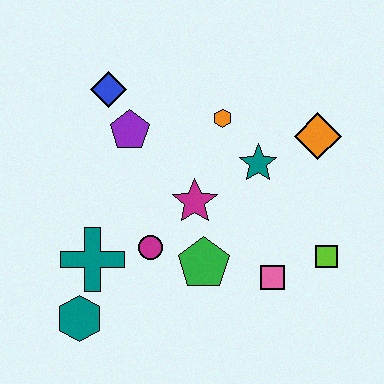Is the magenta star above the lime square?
Yes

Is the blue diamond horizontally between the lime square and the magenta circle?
No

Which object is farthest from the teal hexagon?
The orange diamond is farthest from the teal hexagon.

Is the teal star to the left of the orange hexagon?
No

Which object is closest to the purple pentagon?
The blue diamond is closest to the purple pentagon.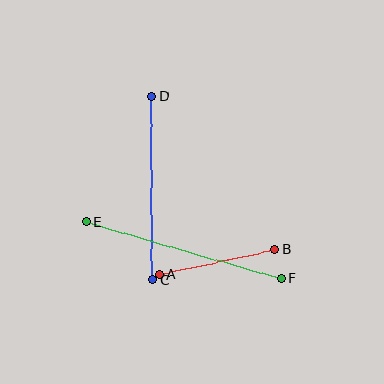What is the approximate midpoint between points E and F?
The midpoint is at approximately (183, 250) pixels.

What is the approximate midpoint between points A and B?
The midpoint is at approximately (217, 262) pixels.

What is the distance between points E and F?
The distance is approximately 203 pixels.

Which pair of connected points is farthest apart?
Points E and F are farthest apart.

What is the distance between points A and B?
The distance is approximately 119 pixels.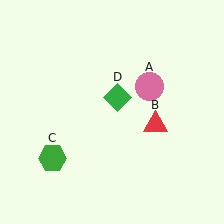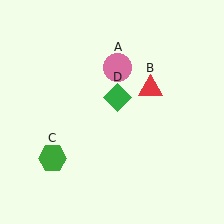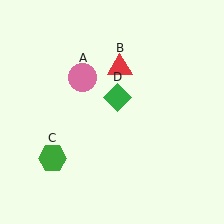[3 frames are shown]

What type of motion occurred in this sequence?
The pink circle (object A), red triangle (object B) rotated counterclockwise around the center of the scene.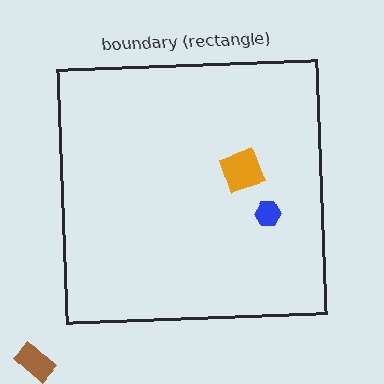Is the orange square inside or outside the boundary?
Inside.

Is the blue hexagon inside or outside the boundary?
Inside.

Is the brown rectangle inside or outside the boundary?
Outside.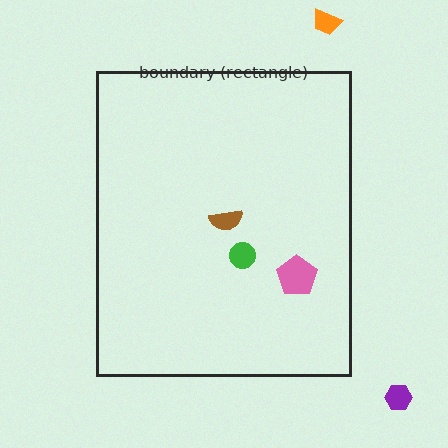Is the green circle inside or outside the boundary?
Inside.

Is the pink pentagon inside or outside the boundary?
Inside.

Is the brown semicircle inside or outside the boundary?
Inside.